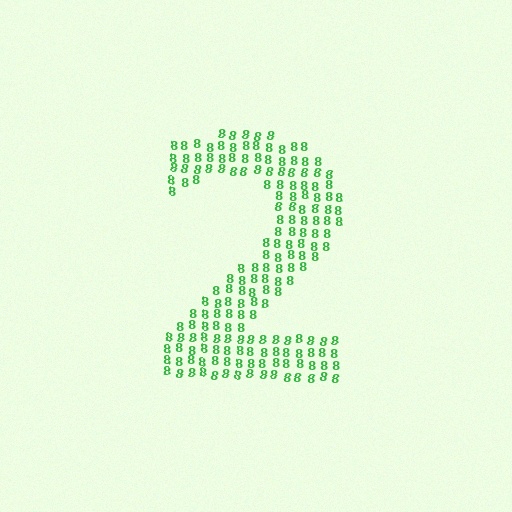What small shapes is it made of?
It is made of small digit 8's.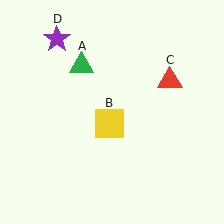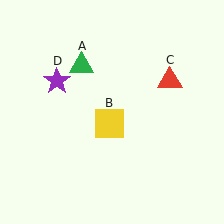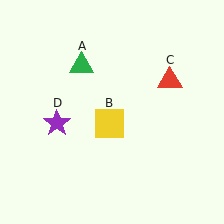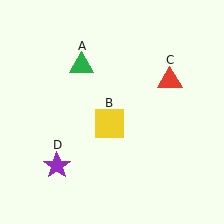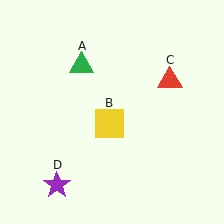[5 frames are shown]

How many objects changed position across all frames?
1 object changed position: purple star (object D).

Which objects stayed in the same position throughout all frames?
Green triangle (object A) and yellow square (object B) and red triangle (object C) remained stationary.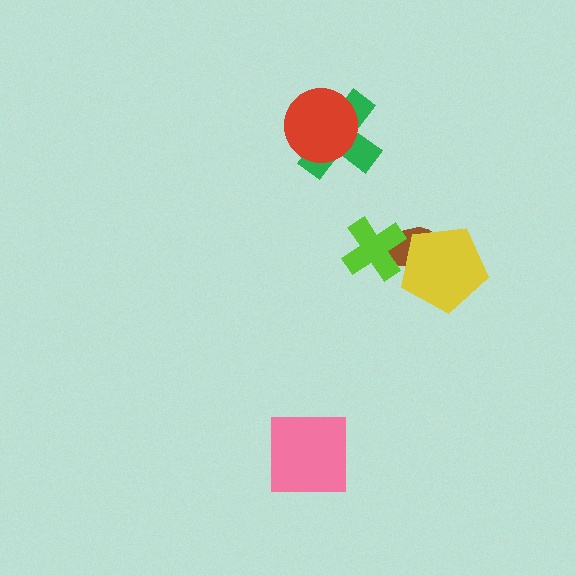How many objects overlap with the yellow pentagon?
1 object overlaps with the yellow pentagon.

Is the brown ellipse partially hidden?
Yes, it is partially covered by another shape.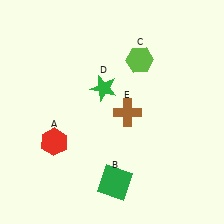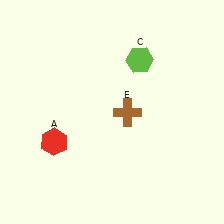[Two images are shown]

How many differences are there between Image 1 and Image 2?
There are 2 differences between the two images.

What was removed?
The green star (D), the green square (B) were removed in Image 2.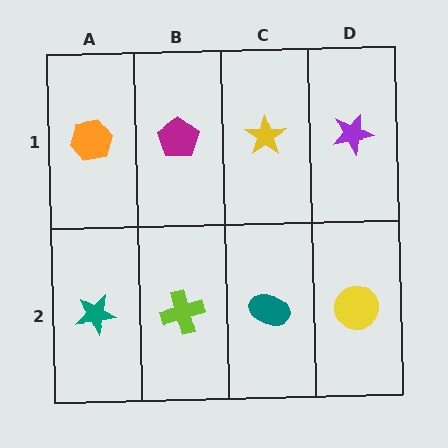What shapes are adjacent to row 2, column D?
A purple star (row 1, column D), a teal ellipse (row 2, column C).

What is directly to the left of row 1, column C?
A magenta pentagon.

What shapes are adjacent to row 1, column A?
A teal star (row 2, column A), a magenta pentagon (row 1, column B).